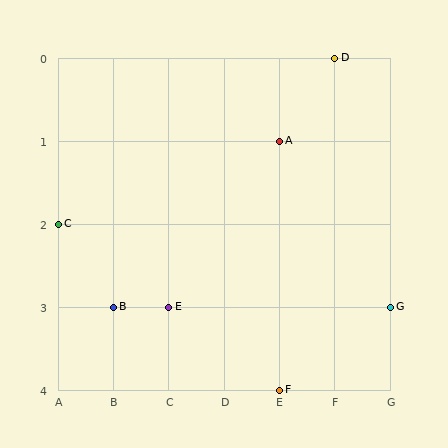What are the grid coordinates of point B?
Point B is at grid coordinates (B, 3).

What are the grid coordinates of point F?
Point F is at grid coordinates (E, 4).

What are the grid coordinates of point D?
Point D is at grid coordinates (F, 0).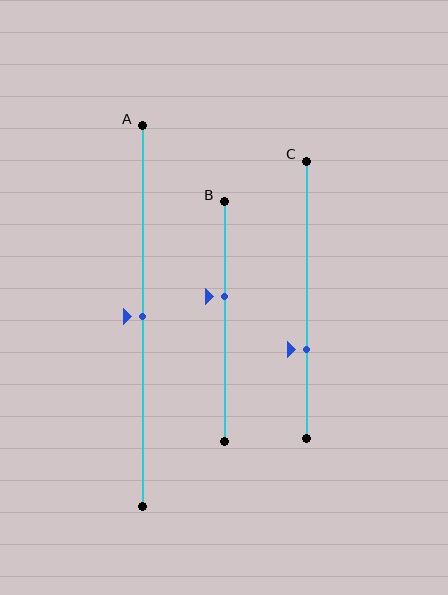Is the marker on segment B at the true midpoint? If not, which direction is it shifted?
No, the marker on segment B is shifted upward by about 10% of the segment length.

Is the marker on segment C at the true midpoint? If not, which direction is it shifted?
No, the marker on segment C is shifted downward by about 18% of the segment length.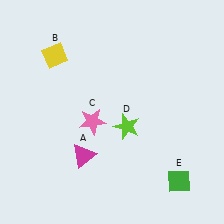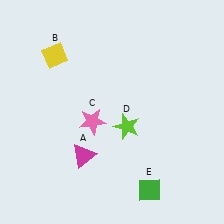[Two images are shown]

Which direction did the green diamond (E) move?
The green diamond (E) moved left.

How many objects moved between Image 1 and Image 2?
1 object moved between the two images.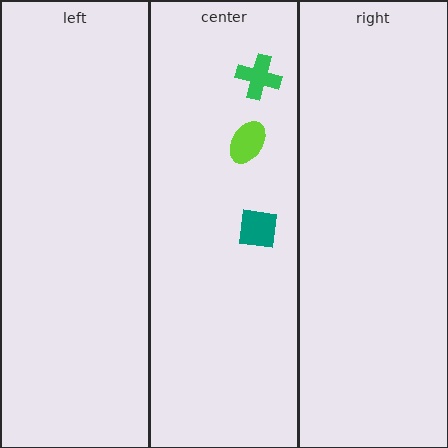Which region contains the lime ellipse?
The center region.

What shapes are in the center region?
The lime ellipse, the teal square, the green cross.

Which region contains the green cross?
The center region.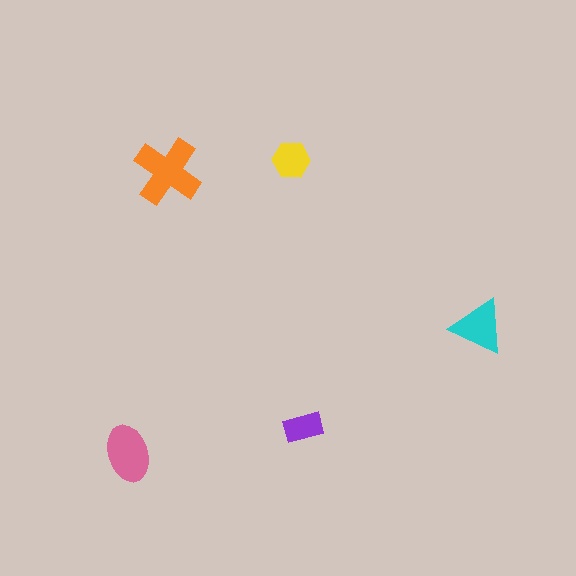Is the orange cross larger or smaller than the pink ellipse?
Larger.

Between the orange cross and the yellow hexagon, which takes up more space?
The orange cross.